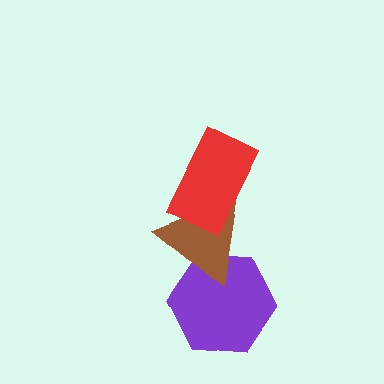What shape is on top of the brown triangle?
The red rectangle is on top of the brown triangle.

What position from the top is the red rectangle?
The red rectangle is 1st from the top.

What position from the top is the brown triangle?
The brown triangle is 2nd from the top.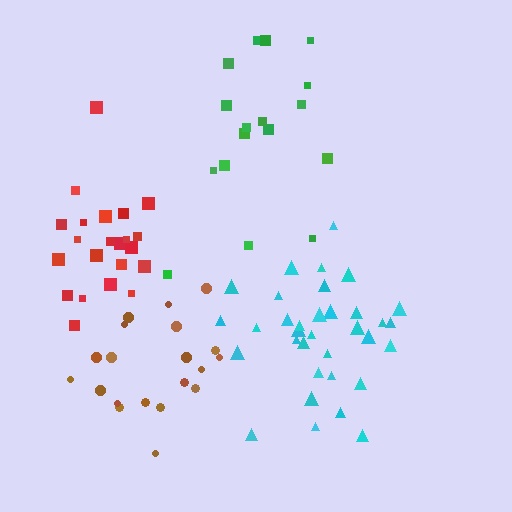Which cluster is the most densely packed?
Red.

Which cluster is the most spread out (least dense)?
Green.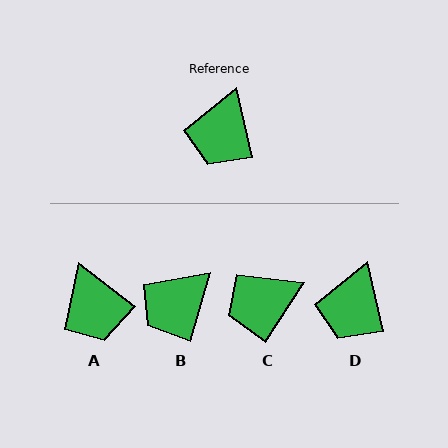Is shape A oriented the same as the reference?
No, it is off by about 39 degrees.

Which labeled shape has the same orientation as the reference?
D.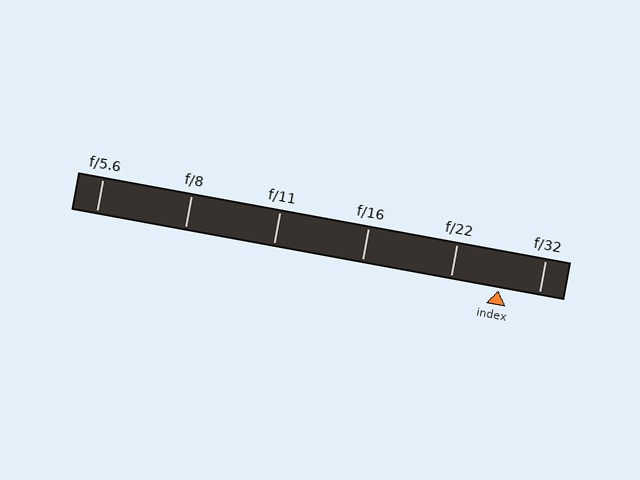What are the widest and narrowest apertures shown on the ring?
The widest aperture shown is f/5.6 and the narrowest is f/32.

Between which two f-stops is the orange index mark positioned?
The index mark is between f/22 and f/32.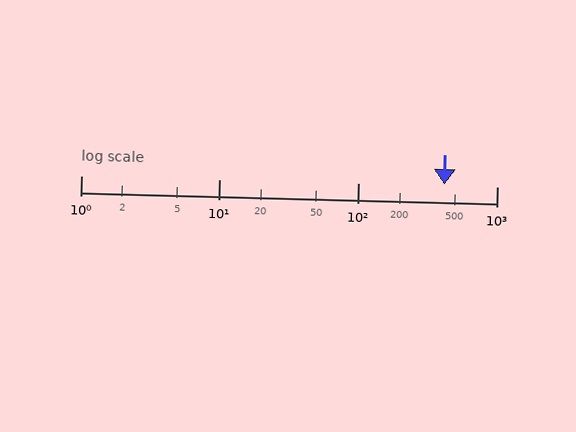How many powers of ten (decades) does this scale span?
The scale spans 3 decades, from 1 to 1000.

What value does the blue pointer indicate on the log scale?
The pointer indicates approximately 420.